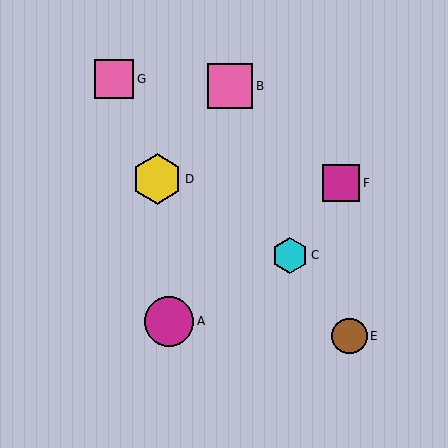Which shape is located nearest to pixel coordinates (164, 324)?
The magenta circle (labeled A) at (169, 321) is nearest to that location.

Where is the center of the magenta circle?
The center of the magenta circle is at (169, 321).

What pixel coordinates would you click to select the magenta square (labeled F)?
Click at (341, 183) to select the magenta square F.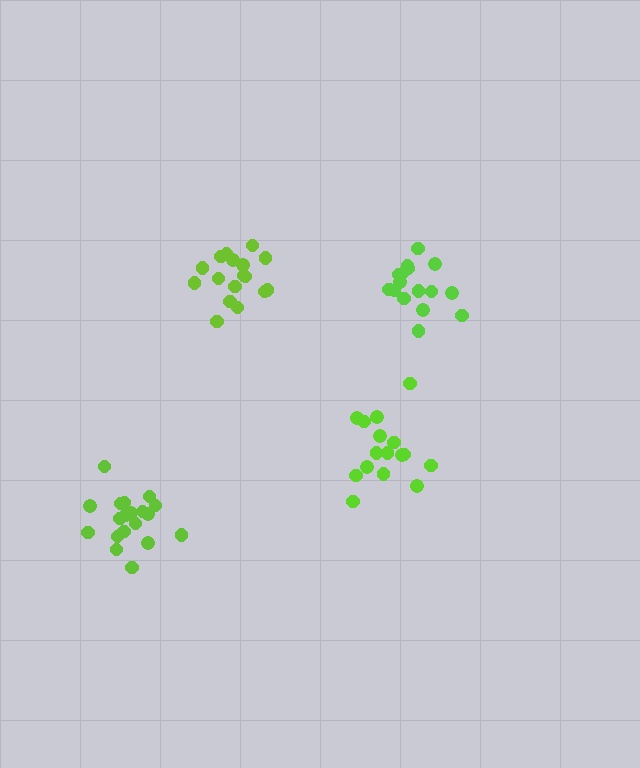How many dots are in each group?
Group 1: 16 dots, Group 2: 19 dots, Group 3: 17 dots, Group 4: 16 dots (68 total).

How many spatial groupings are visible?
There are 4 spatial groupings.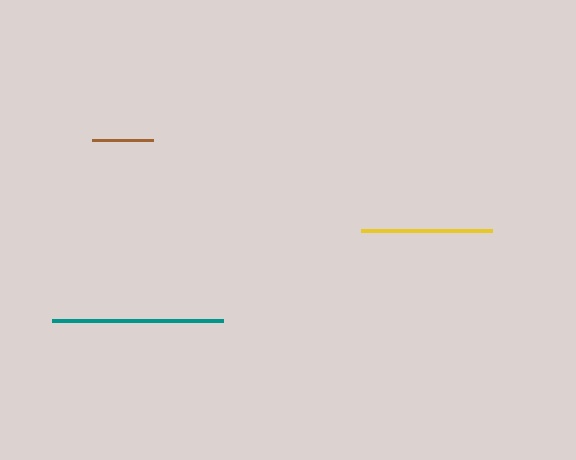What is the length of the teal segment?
The teal segment is approximately 170 pixels long.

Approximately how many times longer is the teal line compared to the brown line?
The teal line is approximately 2.8 times the length of the brown line.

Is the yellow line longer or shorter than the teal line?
The teal line is longer than the yellow line.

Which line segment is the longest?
The teal line is the longest at approximately 170 pixels.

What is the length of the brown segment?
The brown segment is approximately 61 pixels long.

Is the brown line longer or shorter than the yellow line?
The yellow line is longer than the brown line.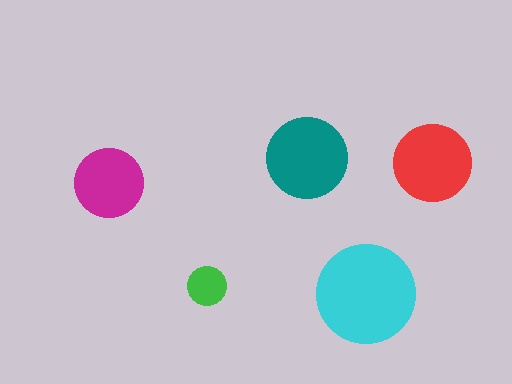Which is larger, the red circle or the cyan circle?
The cyan one.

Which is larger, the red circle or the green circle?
The red one.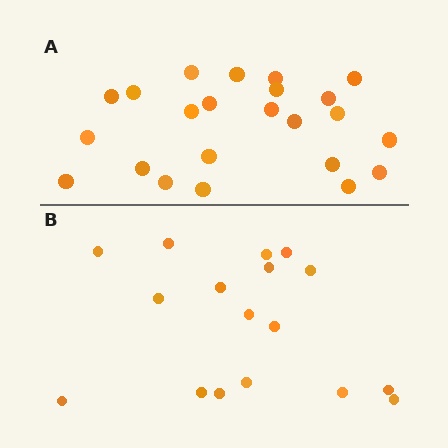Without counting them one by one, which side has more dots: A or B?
Region A (the top region) has more dots.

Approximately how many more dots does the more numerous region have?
Region A has about 6 more dots than region B.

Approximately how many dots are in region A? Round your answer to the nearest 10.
About 20 dots. (The exact count is 23, which rounds to 20.)